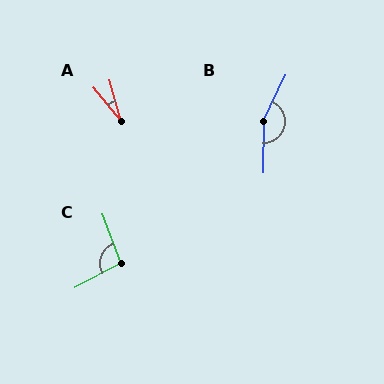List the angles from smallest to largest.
A (24°), C (97°), B (155°).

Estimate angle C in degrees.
Approximately 97 degrees.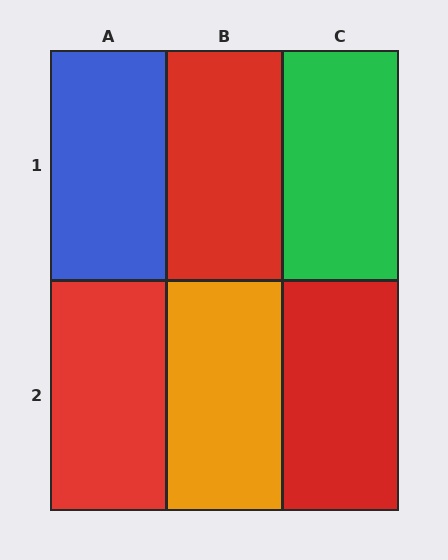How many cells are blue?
1 cell is blue.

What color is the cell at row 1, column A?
Blue.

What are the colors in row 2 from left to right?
Red, orange, red.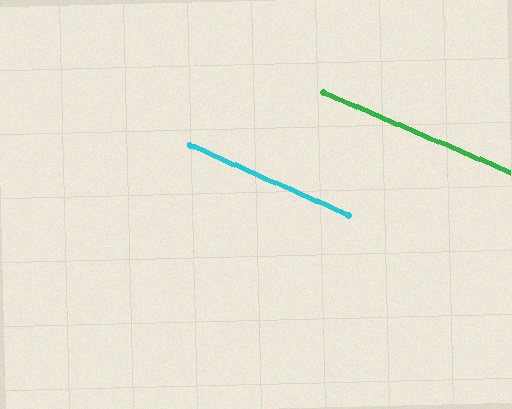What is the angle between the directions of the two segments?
Approximately 1 degree.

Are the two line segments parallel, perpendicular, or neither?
Parallel — their directions differ by only 0.5°.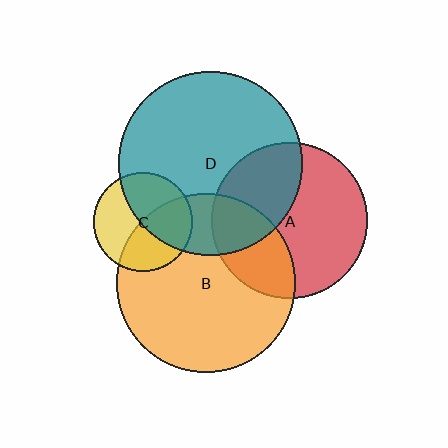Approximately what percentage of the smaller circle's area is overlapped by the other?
Approximately 30%.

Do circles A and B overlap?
Yes.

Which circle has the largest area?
Circle D (teal).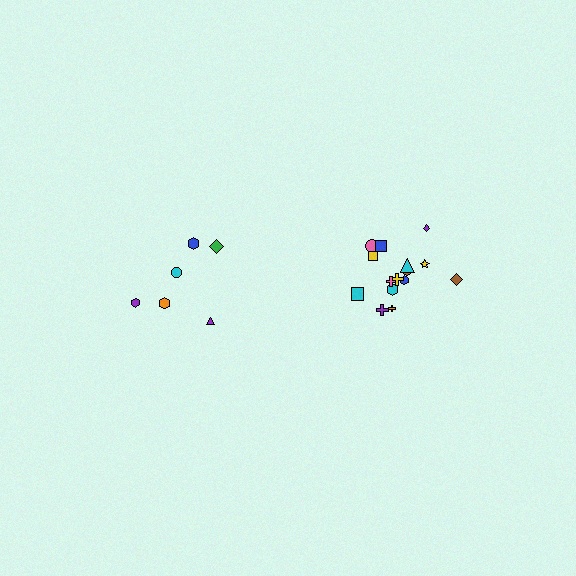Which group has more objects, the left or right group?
The right group.